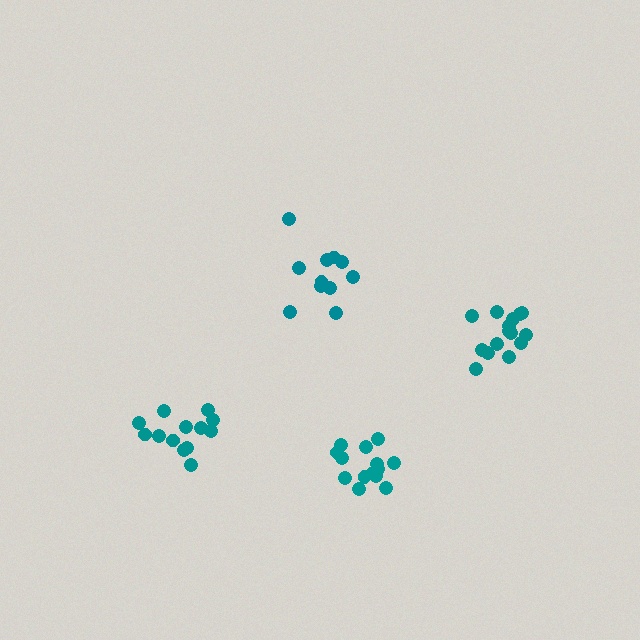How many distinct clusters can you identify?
There are 4 distinct clusters.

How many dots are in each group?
Group 1: 11 dots, Group 2: 14 dots, Group 3: 13 dots, Group 4: 15 dots (53 total).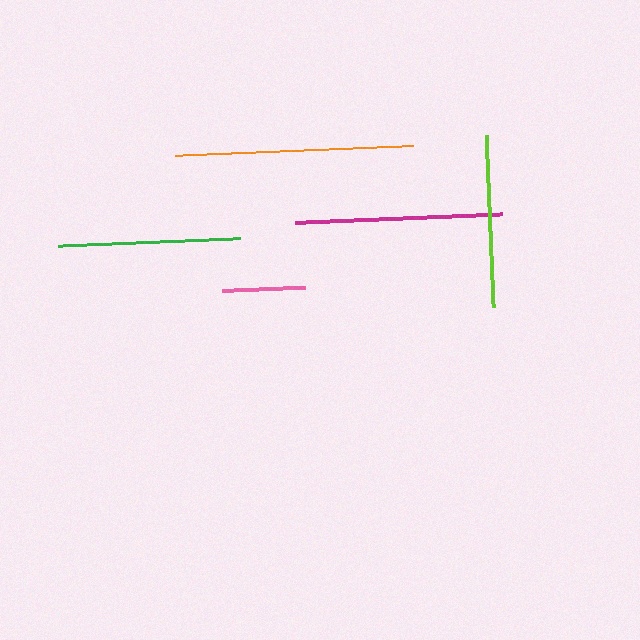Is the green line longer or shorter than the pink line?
The green line is longer than the pink line.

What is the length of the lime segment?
The lime segment is approximately 172 pixels long.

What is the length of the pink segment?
The pink segment is approximately 83 pixels long.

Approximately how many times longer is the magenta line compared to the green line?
The magenta line is approximately 1.1 times the length of the green line.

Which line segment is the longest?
The orange line is the longest at approximately 238 pixels.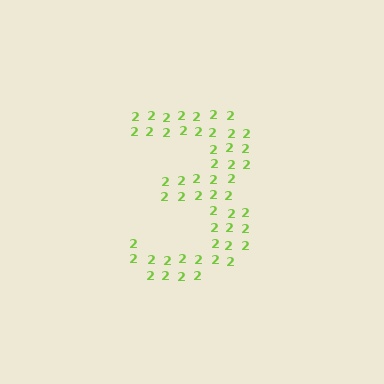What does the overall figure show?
The overall figure shows the digit 3.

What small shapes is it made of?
It is made of small digit 2's.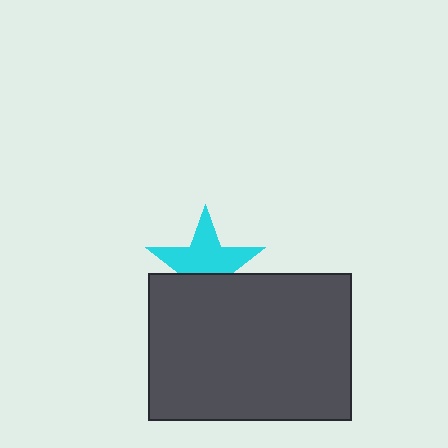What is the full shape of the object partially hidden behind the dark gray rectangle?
The partially hidden object is a cyan star.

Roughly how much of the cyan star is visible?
About half of it is visible (roughly 62%).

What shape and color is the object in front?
The object in front is a dark gray rectangle.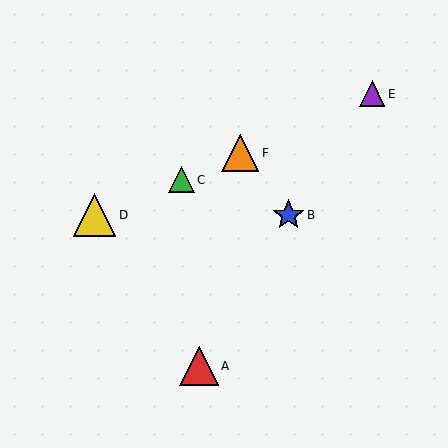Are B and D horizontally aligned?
Yes, both are at y≈215.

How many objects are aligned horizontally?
2 objects (B, D) are aligned horizontally.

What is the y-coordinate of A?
Object A is at y≈366.